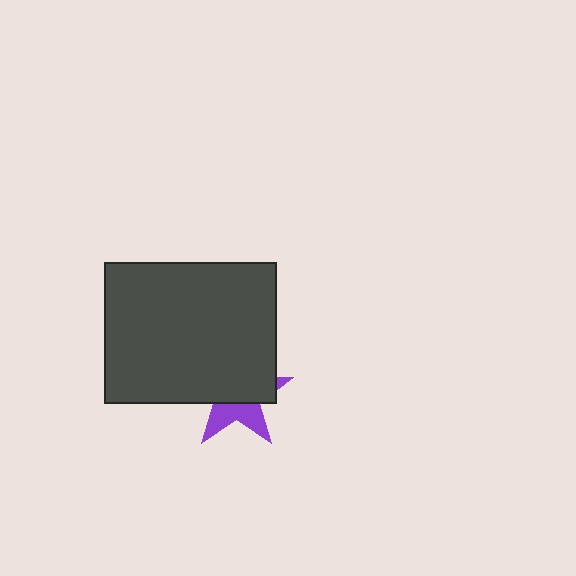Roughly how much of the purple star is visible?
A small part of it is visible (roughly 39%).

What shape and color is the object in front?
The object in front is a dark gray rectangle.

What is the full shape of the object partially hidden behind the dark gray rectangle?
The partially hidden object is a purple star.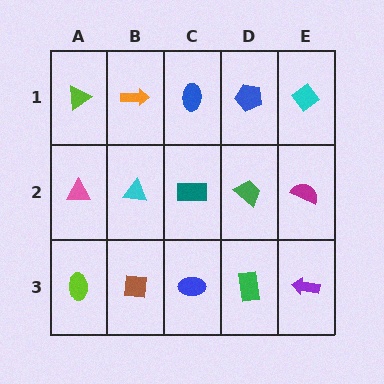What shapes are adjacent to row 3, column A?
A pink triangle (row 2, column A), a brown square (row 3, column B).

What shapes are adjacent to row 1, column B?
A cyan triangle (row 2, column B), a lime triangle (row 1, column A), a blue ellipse (row 1, column C).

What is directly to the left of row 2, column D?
A teal rectangle.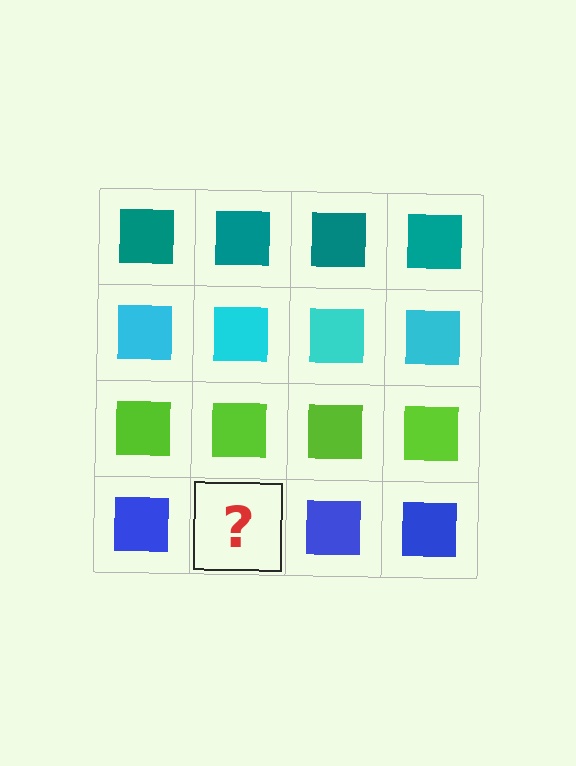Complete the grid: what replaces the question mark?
The question mark should be replaced with a blue square.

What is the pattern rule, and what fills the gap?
The rule is that each row has a consistent color. The gap should be filled with a blue square.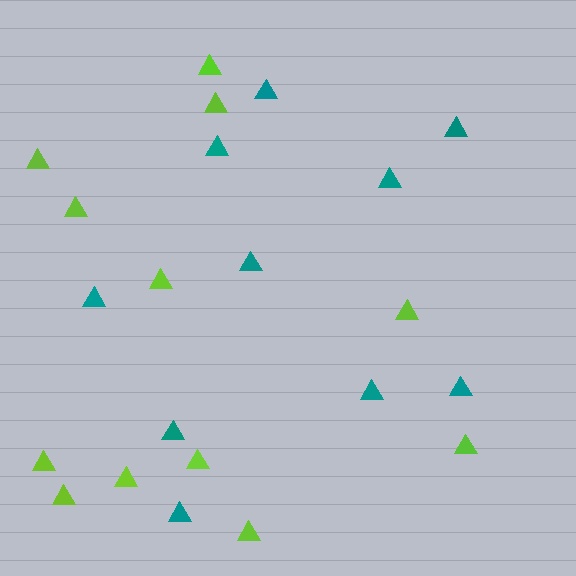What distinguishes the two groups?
There are 2 groups: one group of teal triangles (10) and one group of lime triangles (12).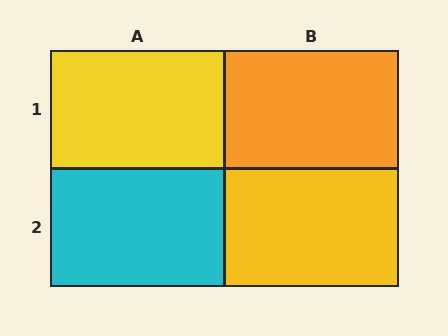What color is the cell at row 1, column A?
Yellow.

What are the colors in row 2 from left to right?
Cyan, yellow.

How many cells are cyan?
1 cell is cyan.